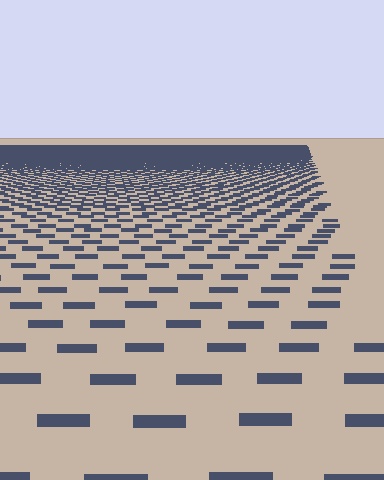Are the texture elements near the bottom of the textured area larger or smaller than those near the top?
Larger. Near the bottom, elements are closer to the viewer and appear at a bigger on-screen size.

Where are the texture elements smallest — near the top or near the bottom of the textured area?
Near the top.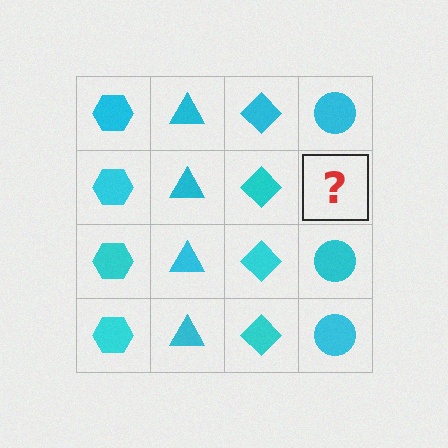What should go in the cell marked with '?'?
The missing cell should contain a cyan circle.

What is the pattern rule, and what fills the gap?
The rule is that each column has a consistent shape. The gap should be filled with a cyan circle.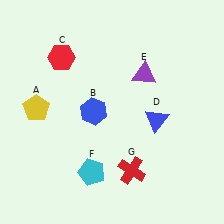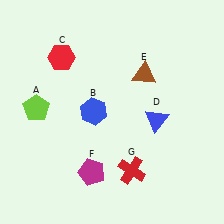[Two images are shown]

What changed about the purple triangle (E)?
In Image 1, E is purple. In Image 2, it changed to brown.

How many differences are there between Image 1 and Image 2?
There are 3 differences between the two images.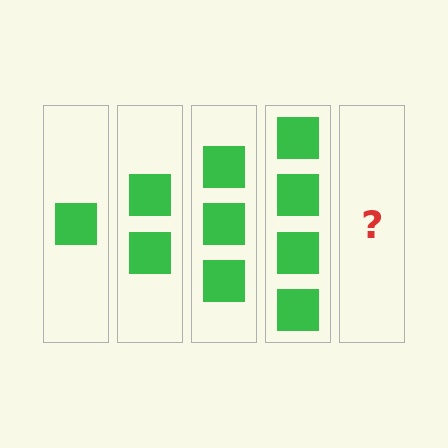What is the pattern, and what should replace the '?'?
The pattern is that each step adds one more square. The '?' should be 5 squares.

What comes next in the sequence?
The next element should be 5 squares.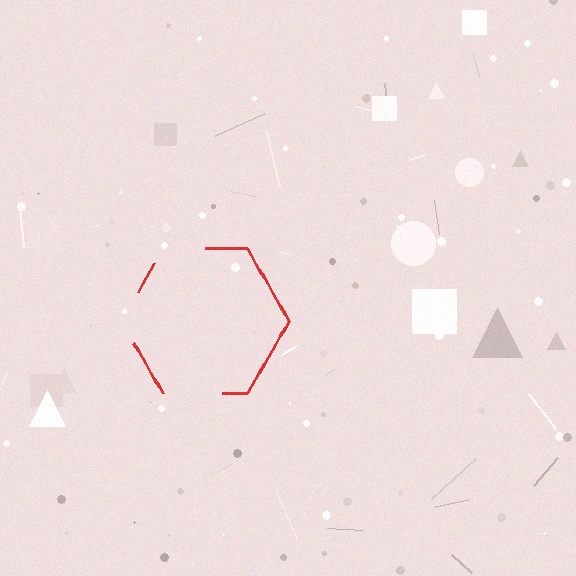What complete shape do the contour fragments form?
The contour fragments form a hexagon.